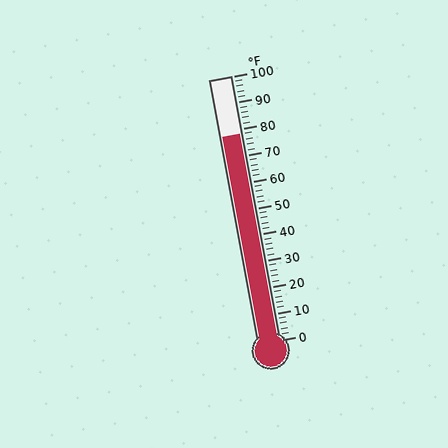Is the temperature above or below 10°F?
The temperature is above 10°F.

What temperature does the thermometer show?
The thermometer shows approximately 78°F.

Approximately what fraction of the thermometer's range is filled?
The thermometer is filled to approximately 80% of its range.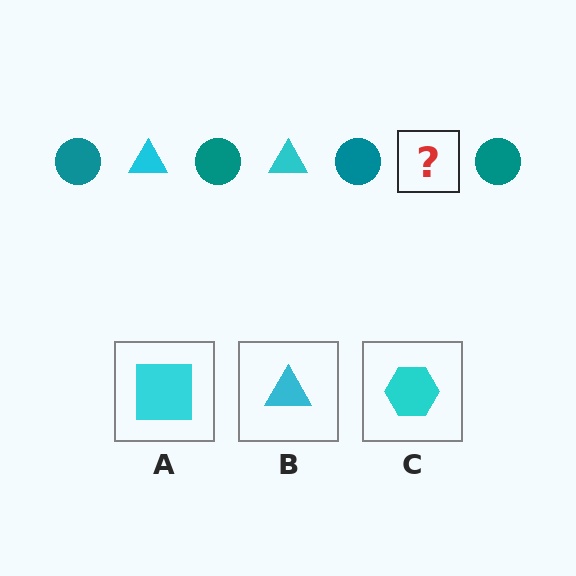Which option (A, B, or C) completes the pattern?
B.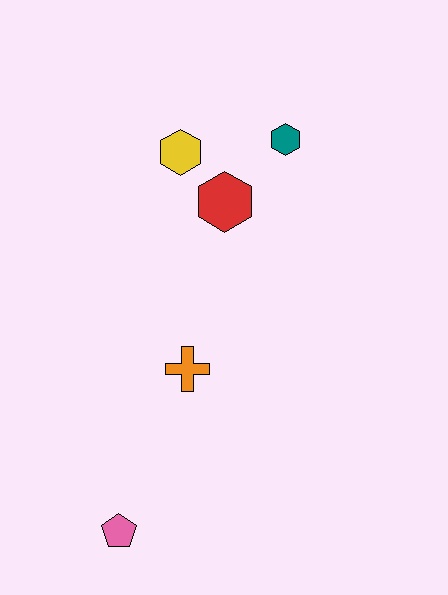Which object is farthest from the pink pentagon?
The teal hexagon is farthest from the pink pentagon.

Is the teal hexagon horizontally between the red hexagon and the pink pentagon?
No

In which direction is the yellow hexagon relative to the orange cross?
The yellow hexagon is above the orange cross.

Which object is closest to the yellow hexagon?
The red hexagon is closest to the yellow hexagon.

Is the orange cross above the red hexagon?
No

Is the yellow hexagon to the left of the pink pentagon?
No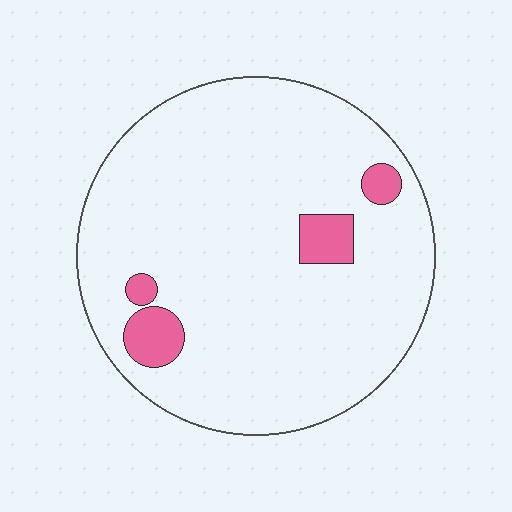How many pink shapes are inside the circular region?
4.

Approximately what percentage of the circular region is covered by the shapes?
Approximately 10%.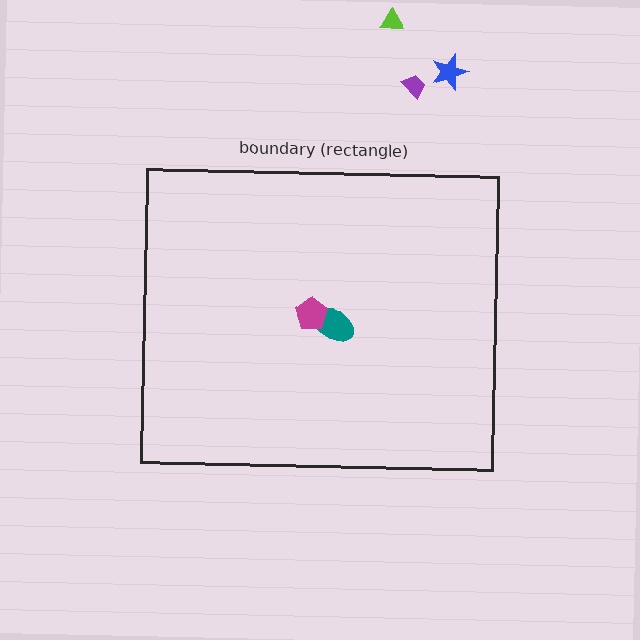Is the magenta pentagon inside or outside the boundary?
Inside.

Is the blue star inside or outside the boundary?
Outside.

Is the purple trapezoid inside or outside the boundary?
Outside.